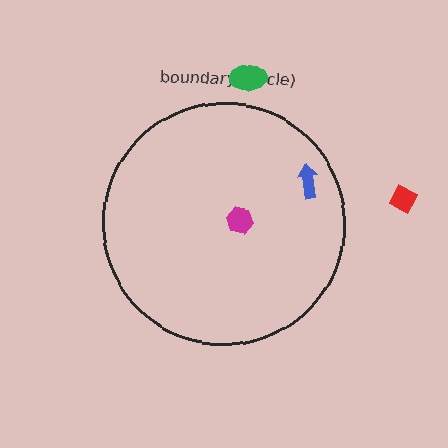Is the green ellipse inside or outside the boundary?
Outside.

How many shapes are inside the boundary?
2 inside, 2 outside.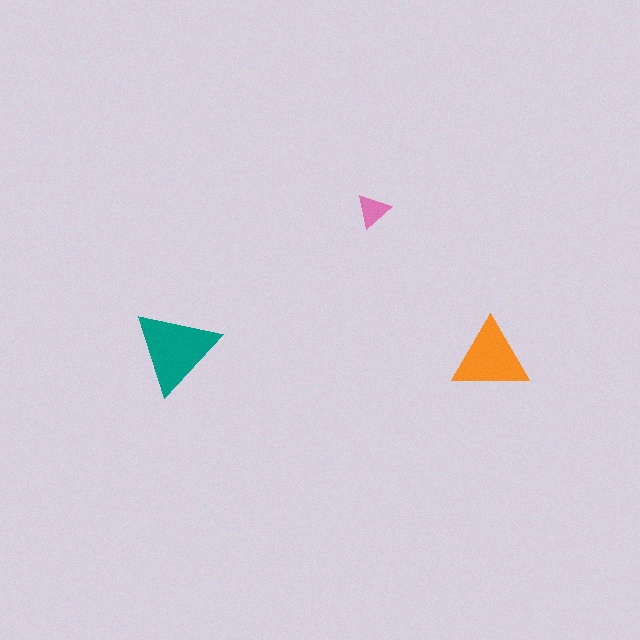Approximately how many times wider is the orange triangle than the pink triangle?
About 2 times wider.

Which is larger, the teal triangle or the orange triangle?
The teal one.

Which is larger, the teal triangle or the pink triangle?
The teal one.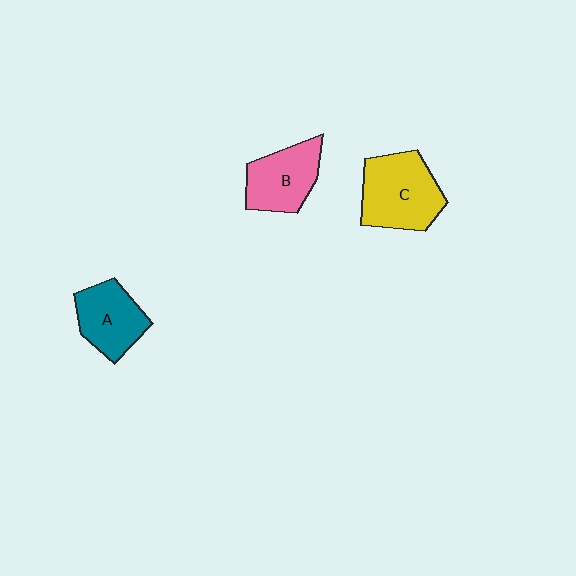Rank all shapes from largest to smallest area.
From largest to smallest: C (yellow), B (pink), A (teal).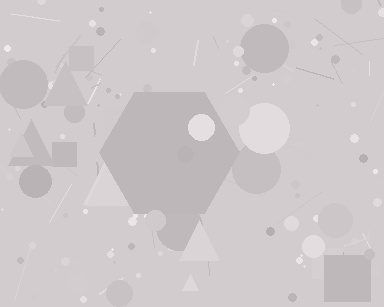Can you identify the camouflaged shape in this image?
The camouflaged shape is a hexagon.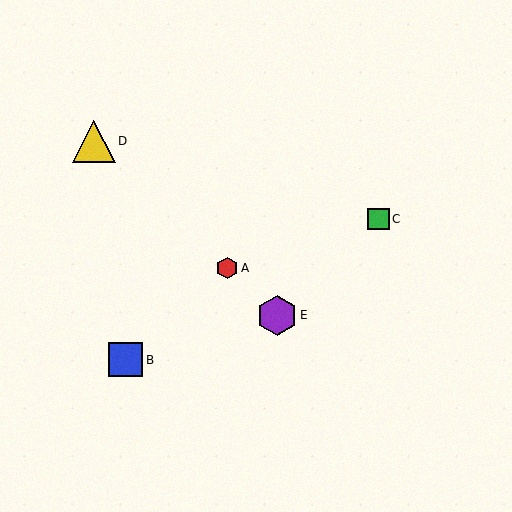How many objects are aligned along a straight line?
3 objects (A, D, E) are aligned along a straight line.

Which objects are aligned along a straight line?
Objects A, D, E are aligned along a straight line.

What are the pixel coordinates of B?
Object B is at (126, 360).